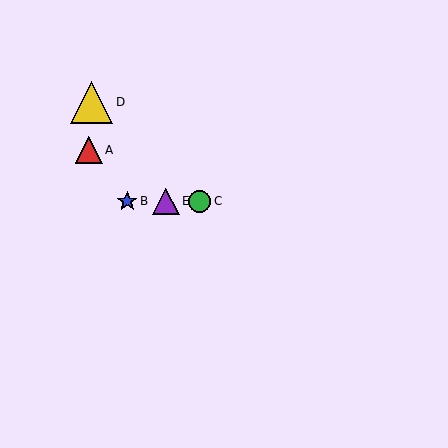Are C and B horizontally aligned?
Yes, both are at y≈201.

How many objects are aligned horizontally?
3 objects (B, C, E) are aligned horizontally.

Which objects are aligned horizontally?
Objects B, C, E are aligned horizontally.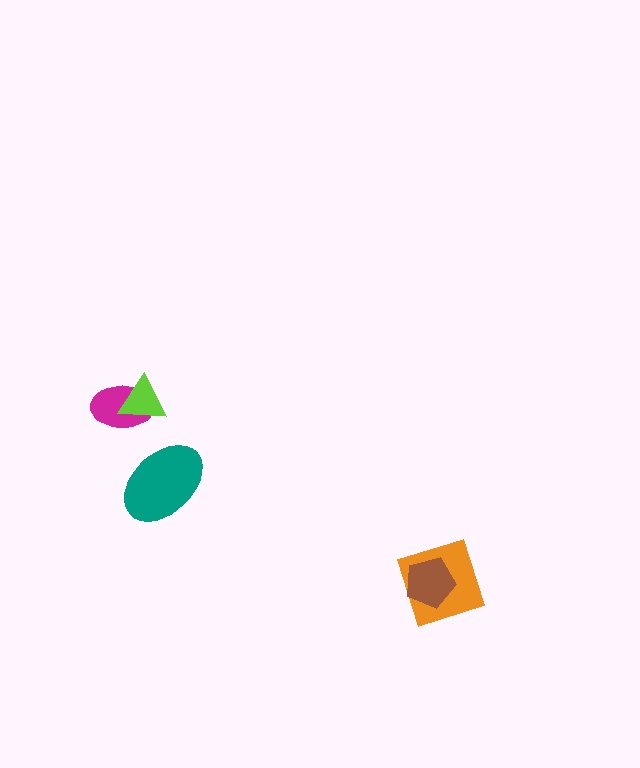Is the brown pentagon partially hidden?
No, no other shape covers it.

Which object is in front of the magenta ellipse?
The lime triangle is in front of the magenta ellipse.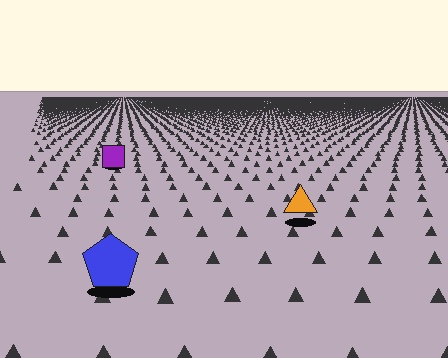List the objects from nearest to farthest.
From nearest to farthest: the blue pentagon, the orange triangle, the purple square.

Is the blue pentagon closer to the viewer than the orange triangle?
Yes. The blue pentagon is closer — you can tell from the texture gradient: the ground texture is coarser near it.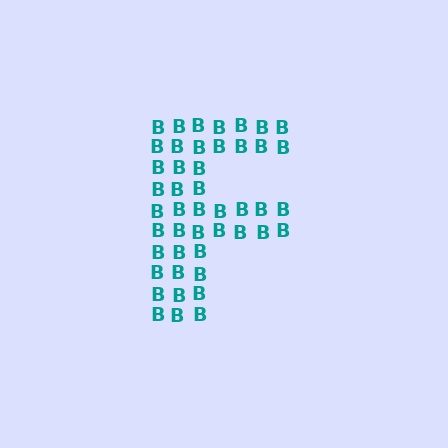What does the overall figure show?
The overall figure shows the letter F.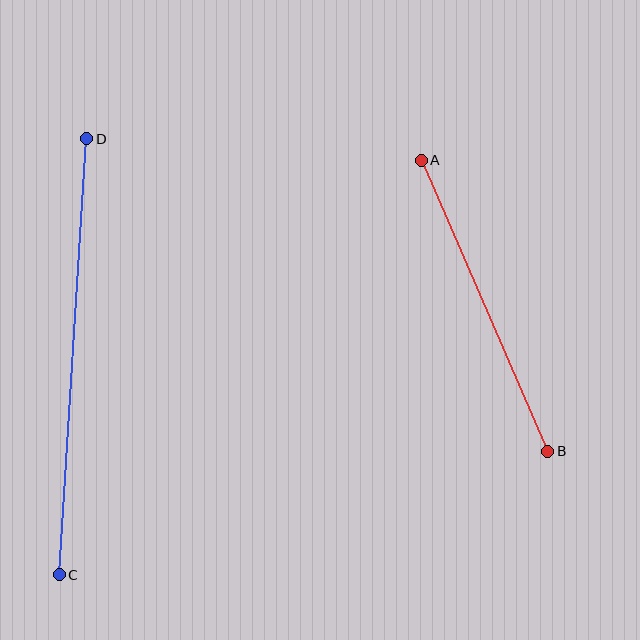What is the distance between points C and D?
The distance is approximately 437 pixels.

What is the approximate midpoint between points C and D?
The midpoint is at approximately (73, 357) pixels.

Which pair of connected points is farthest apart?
Points C and D are farthest apart.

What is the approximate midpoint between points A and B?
The midpoint is at approximately (485, 306) pixels.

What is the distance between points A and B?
The distance is approximately 317 pixels.